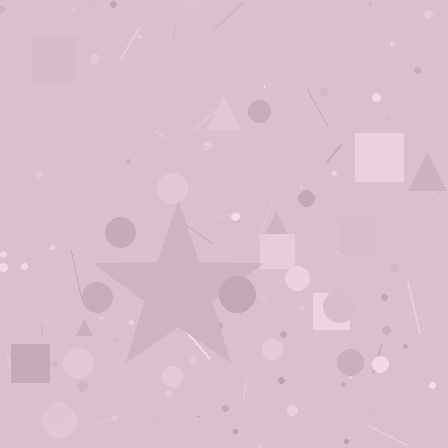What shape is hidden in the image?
A star is hidden in the image.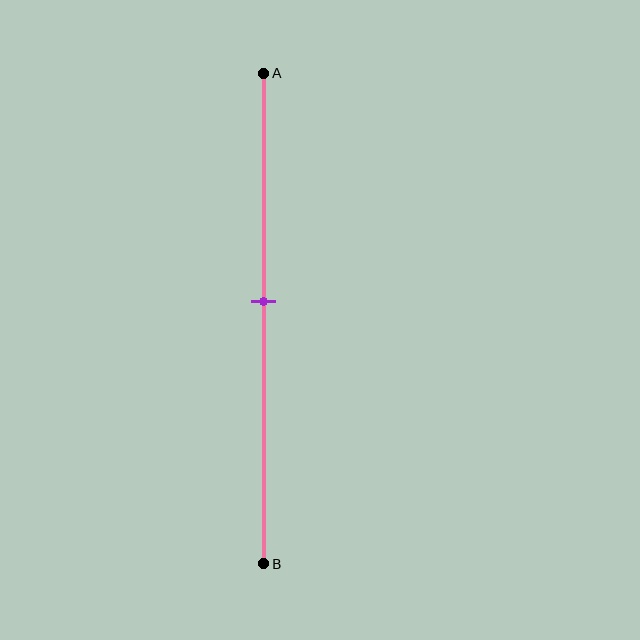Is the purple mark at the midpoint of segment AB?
No, the mark is at about 45% from A, not at the 50% midpoint.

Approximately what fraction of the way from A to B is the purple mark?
The purple mark is approximately 45% of the way from A to B.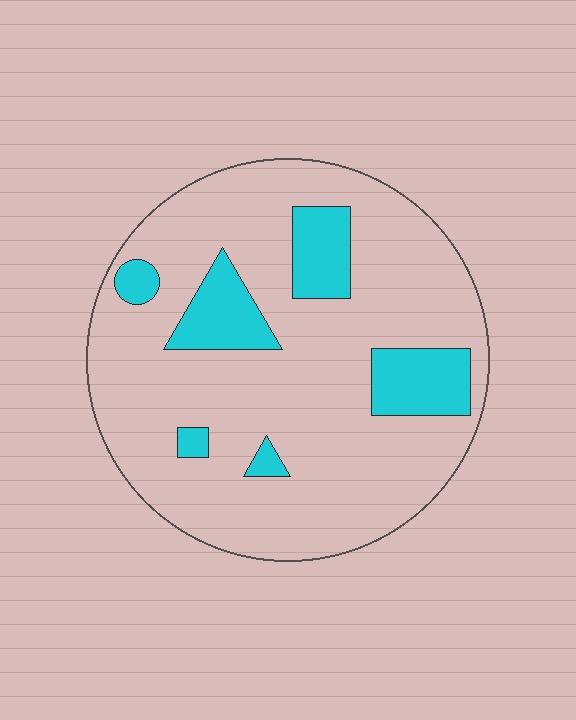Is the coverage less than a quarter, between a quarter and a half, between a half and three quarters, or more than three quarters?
Less than a quarter.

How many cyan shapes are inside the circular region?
6.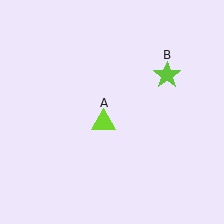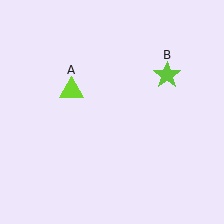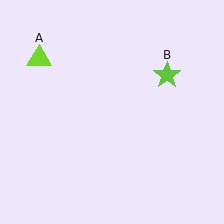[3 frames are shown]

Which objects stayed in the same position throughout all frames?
Lime star (object B) remained stationary.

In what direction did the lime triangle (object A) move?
The lime triangle (object A) moved up and to the left.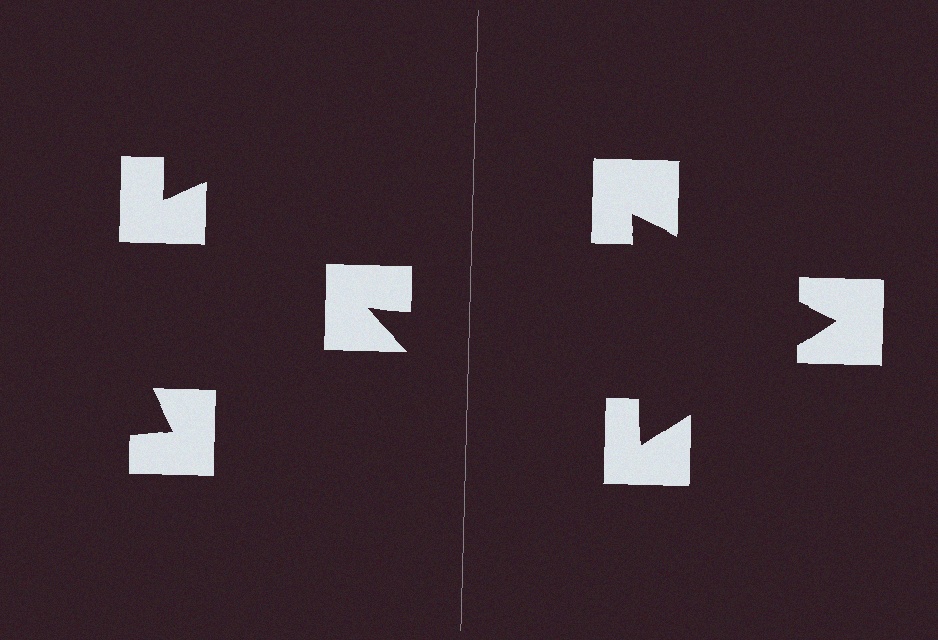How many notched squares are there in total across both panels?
6 — 3 on each side.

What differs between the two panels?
The notched squares are positioned identically on both sides; only the wedge orientations differ. On the right they align to a triangle; on the left they are misaligned.